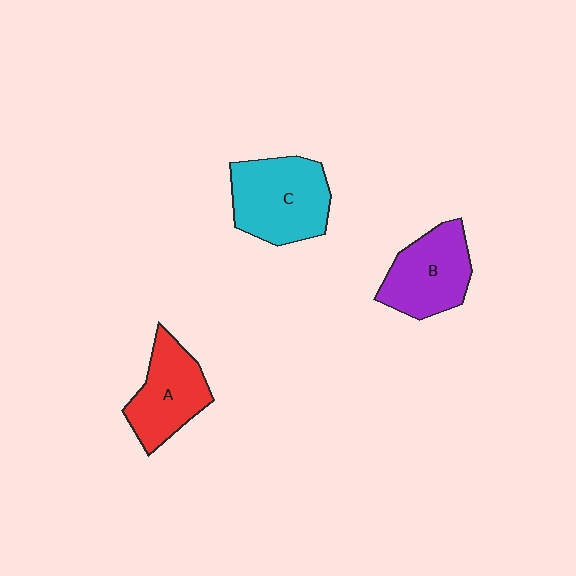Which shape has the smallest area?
Shape A (red).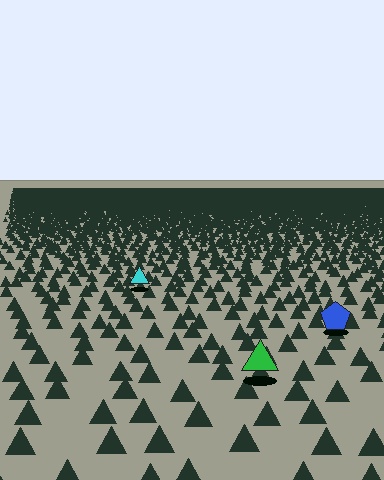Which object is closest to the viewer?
The green triangle is closest. The texture marks near it are larger and more spread out.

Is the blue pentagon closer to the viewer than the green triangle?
No. The green triangle is closer — you can tell from the texture gradient: the ground texture is coarser near it.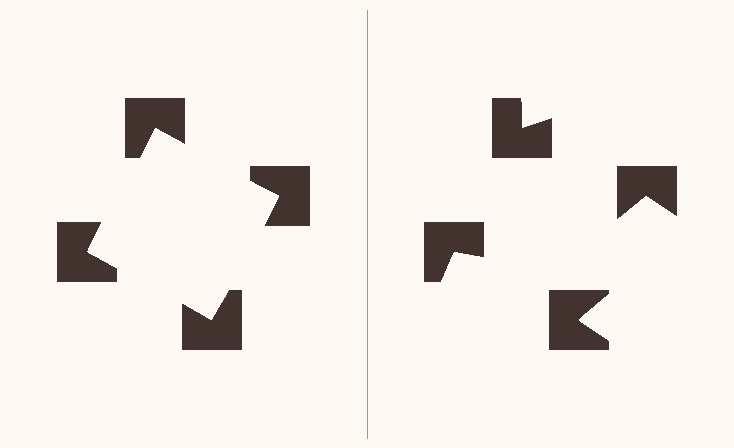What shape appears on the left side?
An illusory square.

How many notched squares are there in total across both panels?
8 — 4 on each side.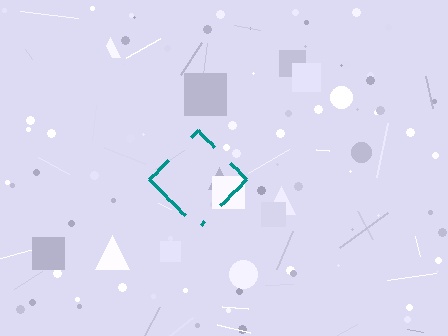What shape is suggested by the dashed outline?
The dashed outline suggests a diamond.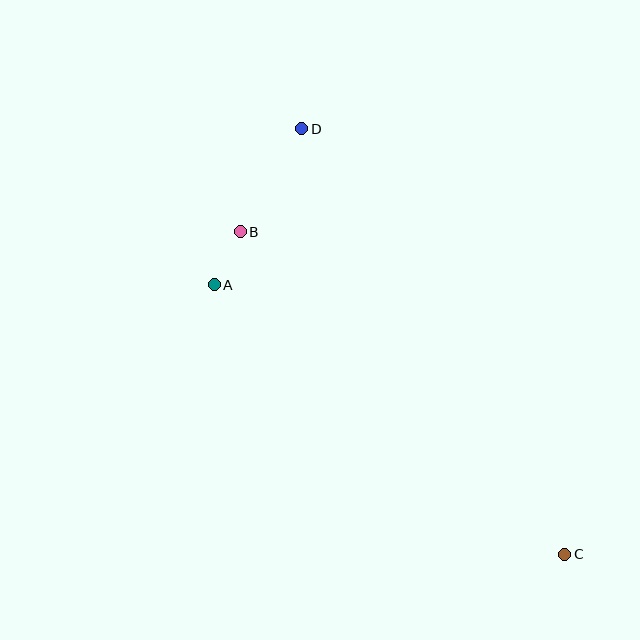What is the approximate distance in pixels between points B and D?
The distance between B and D is approximately 120 pixels.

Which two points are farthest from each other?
Points C and D are farthest from each other.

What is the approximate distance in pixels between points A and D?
The distance between A and D is approximately 179 pixels.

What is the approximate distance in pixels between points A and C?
The distance between A and C is approximately 442 pixels.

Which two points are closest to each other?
Points A and B are closest to each other.